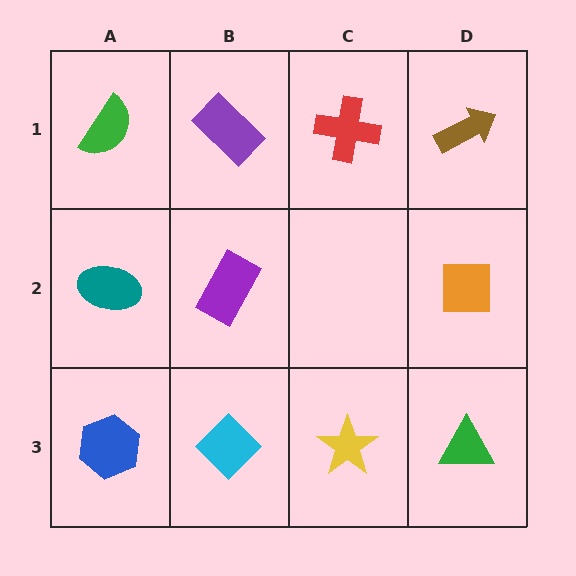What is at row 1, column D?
A brown arrow.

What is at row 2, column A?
A teal ellipse.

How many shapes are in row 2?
3 shapes.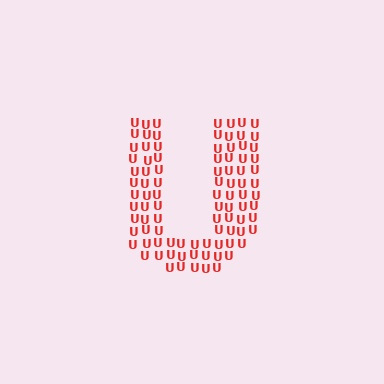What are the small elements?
The small elements are letter U's.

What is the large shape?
The large shape is the letter U.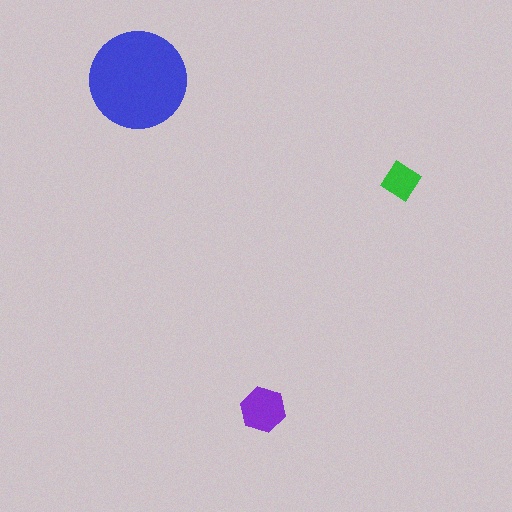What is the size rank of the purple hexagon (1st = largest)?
2nd.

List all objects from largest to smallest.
The blue circle, the purple hexagon, the green diamond.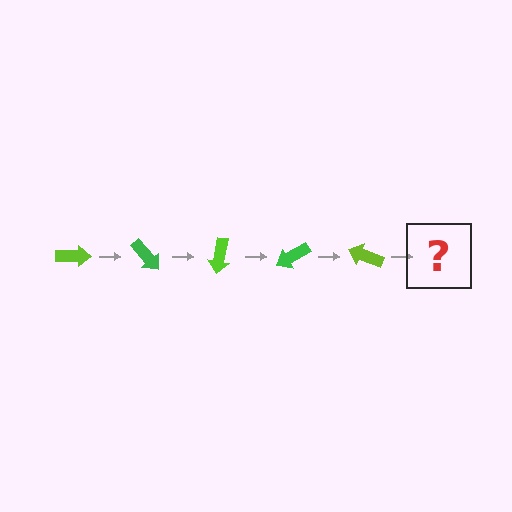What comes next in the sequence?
The next element should be a green arrow, rotated 250 degrees from the start.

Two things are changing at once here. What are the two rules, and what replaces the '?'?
The two rules are that it rotates 50 degrees each step and the color cycles through lime and green. The '?' should be a green arrow, rotated 250 degrees from the start.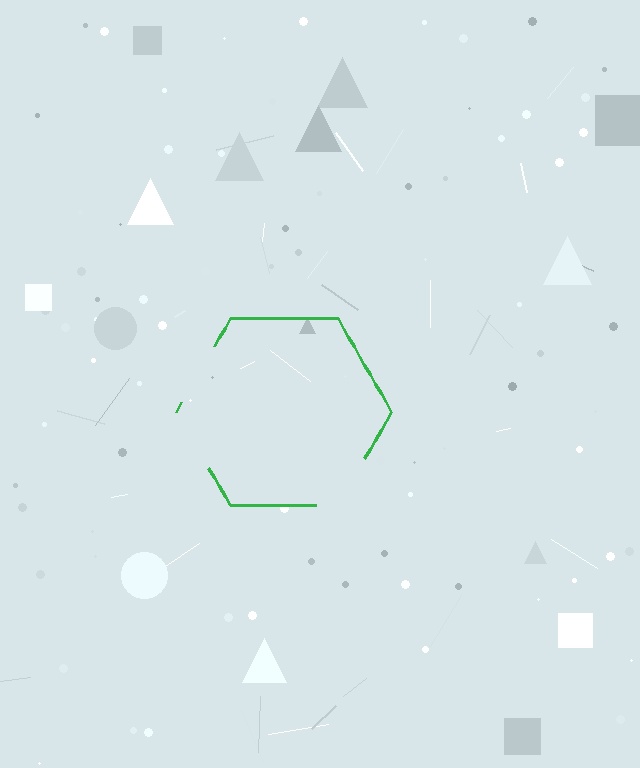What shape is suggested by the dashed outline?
The dashed outline suggests a hexagon.